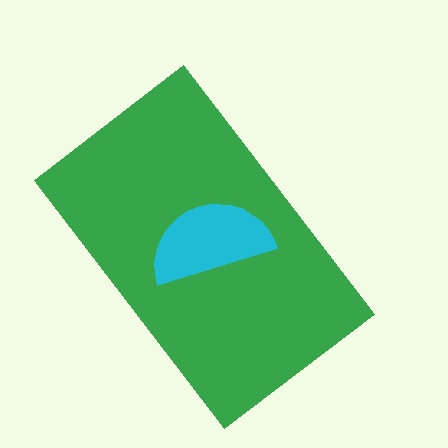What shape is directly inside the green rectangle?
The cyan semicircle.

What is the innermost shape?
The cyan semicircle.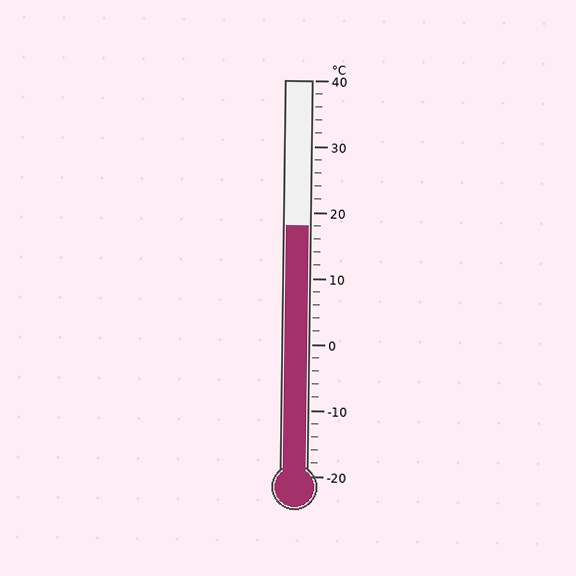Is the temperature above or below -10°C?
The temperature is above -10°C.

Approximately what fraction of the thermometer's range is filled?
The thermometer is filled to approximately 65% of its range.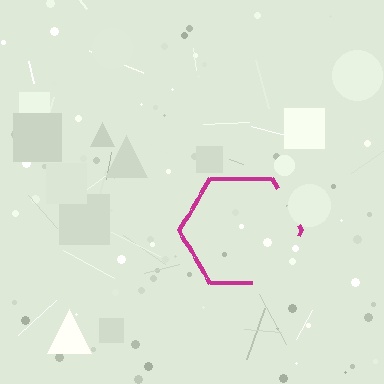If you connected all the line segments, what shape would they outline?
They would outline a hexagon.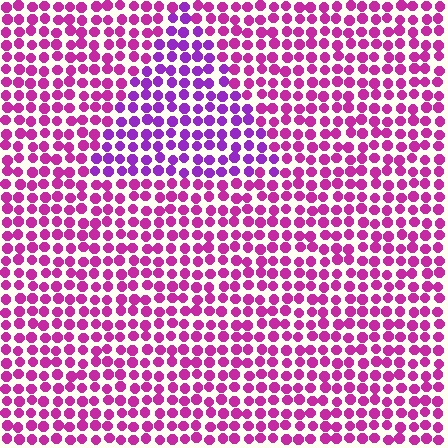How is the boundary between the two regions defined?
The boundary is defined purely by a slight shift in hue (about 31 degrees). Spacing, size, and orientation are identical on both sides.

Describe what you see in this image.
The image is filled with small magenta elements in a uniform arrangement. A triangle-shaped region is visible where the elements are tinted to a slightly different hue, forming a subtle color boundary.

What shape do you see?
I see a triangle.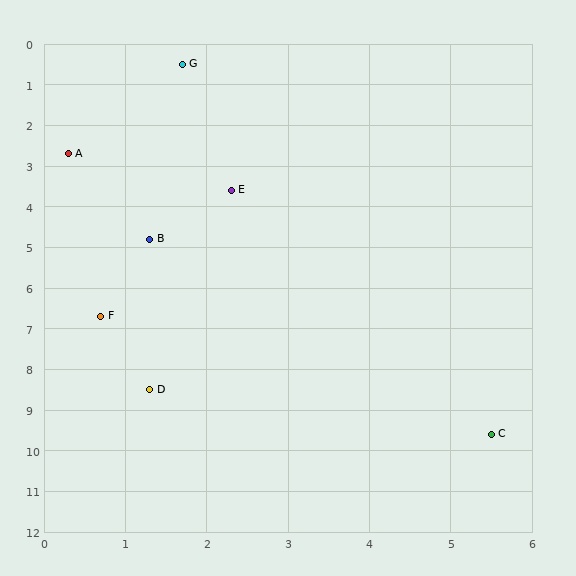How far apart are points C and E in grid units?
Points C and E are about 6.8 grid units apart.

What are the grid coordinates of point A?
Point A is at approximately (0.3, 2.7).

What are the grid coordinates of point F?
Point F is at approximately (0.7, 6.7).